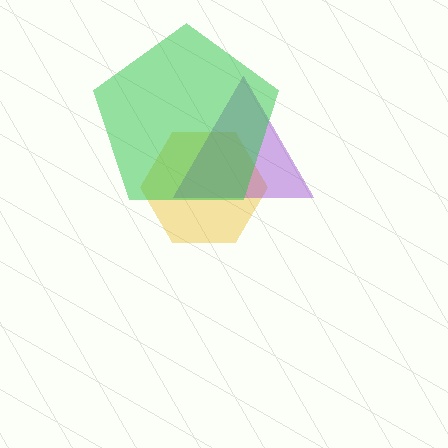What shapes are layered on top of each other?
The layered shapes are: a yellow hexagon, a purple triangle, a green pentagon.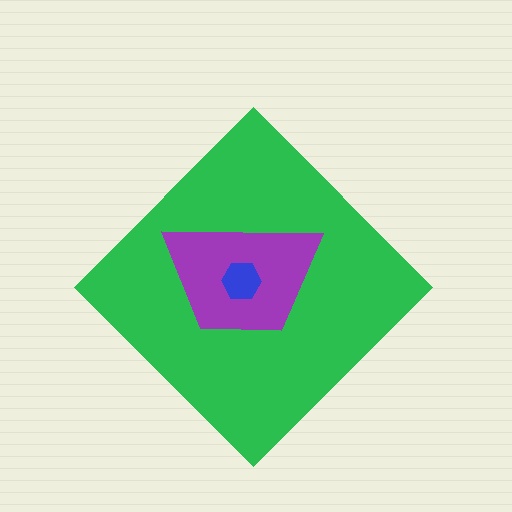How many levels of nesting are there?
3.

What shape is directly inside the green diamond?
The purple trapezoid.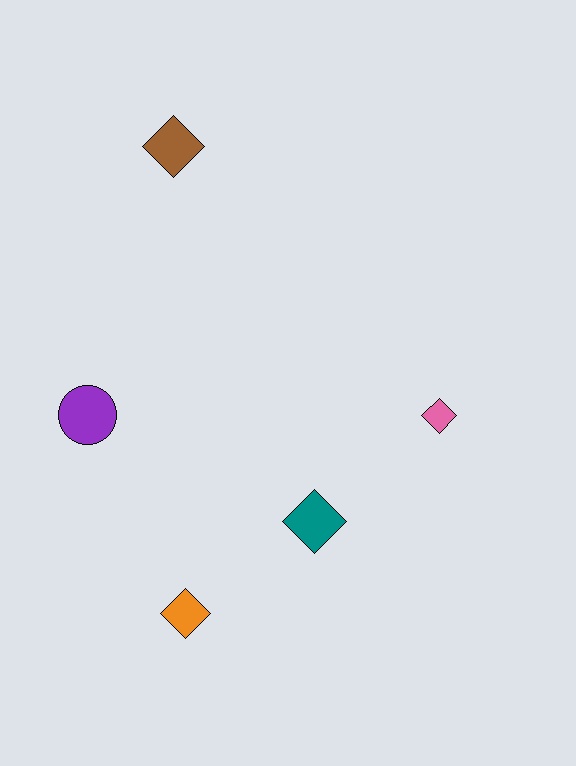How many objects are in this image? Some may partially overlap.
There are 5 objects.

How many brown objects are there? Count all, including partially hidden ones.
There is 1 brown object.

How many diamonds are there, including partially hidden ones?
There are 4 diamonds.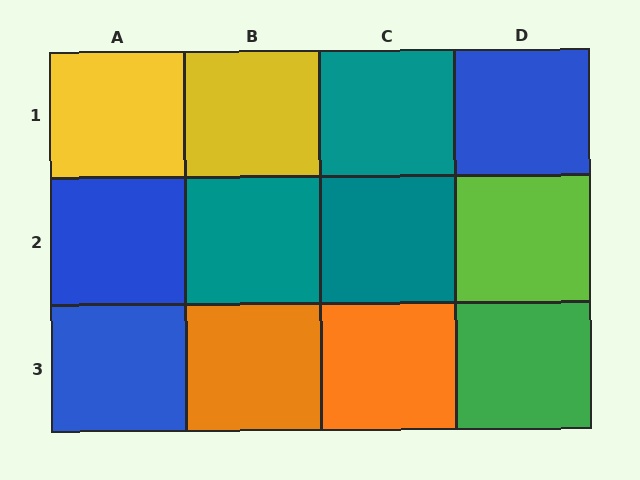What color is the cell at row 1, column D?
Blue.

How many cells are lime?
1 cell is lime.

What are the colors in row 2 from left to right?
Blue, teal, teal, lime.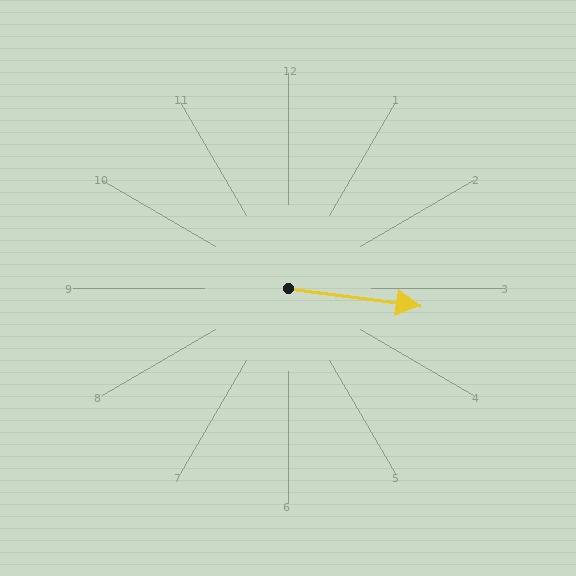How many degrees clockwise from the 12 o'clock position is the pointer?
Approximately 97 degrees.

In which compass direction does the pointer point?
East.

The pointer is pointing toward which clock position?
Roughly 3 o'clock.